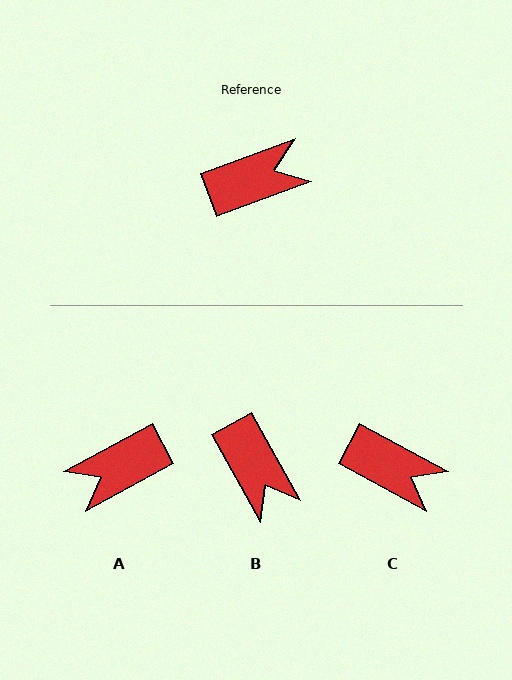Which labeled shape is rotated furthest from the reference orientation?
A, about 172 degrees away.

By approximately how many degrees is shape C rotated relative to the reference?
Approximately 49 degrees clockwise.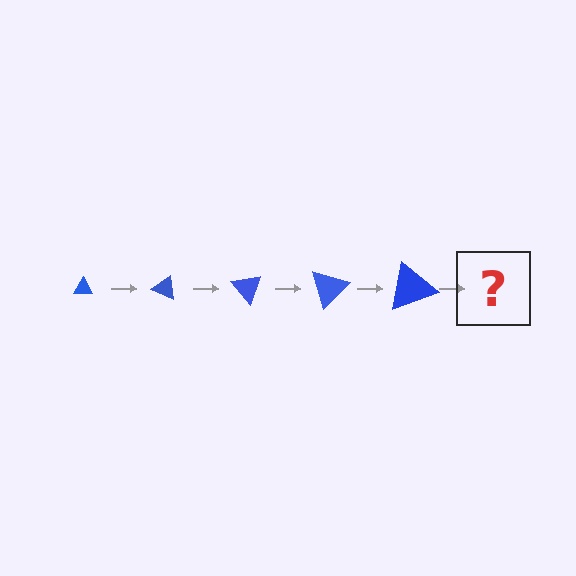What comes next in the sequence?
The next element should be a triangle, larger than the previous one and rotated 125 degrees from the start.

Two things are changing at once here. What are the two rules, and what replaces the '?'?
The two rules are that the triangle grows larger each step and it rotates 25 degrees each step. The '?' should be a triangle, larger than the previous one and rotated 125 degrees from the start.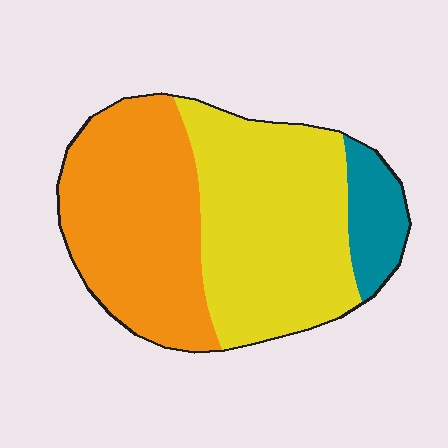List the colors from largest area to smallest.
From largest to smallest: yellow, orange, teal.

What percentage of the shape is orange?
Orange takes up about two fifths (2/5) of the shape.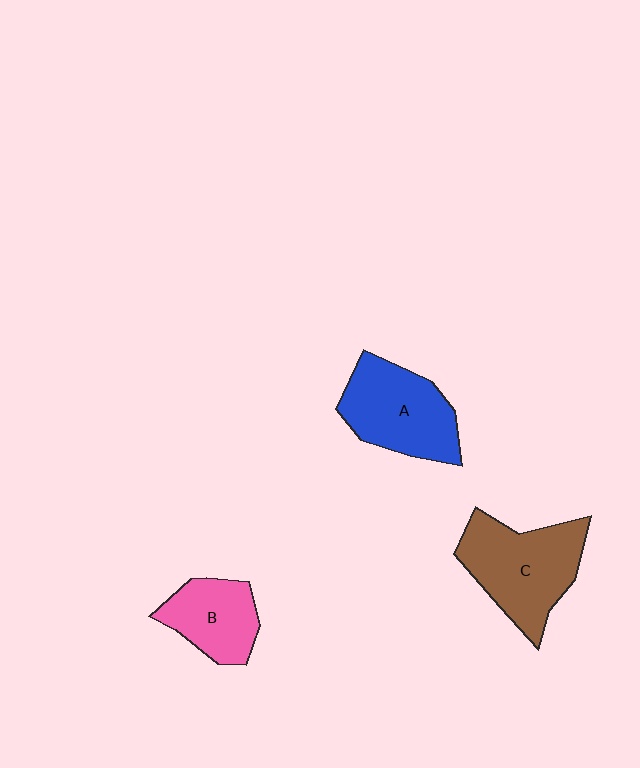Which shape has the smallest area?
Shape B (pink).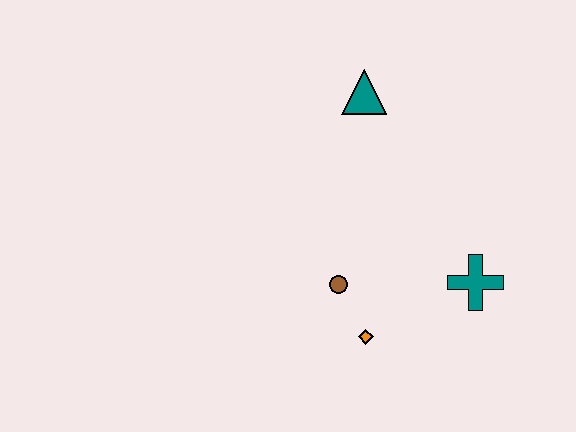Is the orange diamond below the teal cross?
Yes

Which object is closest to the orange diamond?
The brown circle is closest to the orange diamond.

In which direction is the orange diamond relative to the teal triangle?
The orange diamond is below the teal triangle.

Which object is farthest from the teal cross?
The teal triangle is farthest from the teal cross.